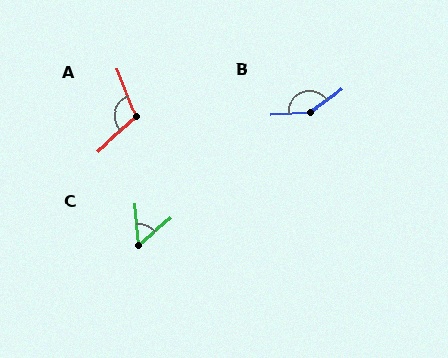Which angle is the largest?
B, at approximately 146 degrees.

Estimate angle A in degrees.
Approximately 110 degrees.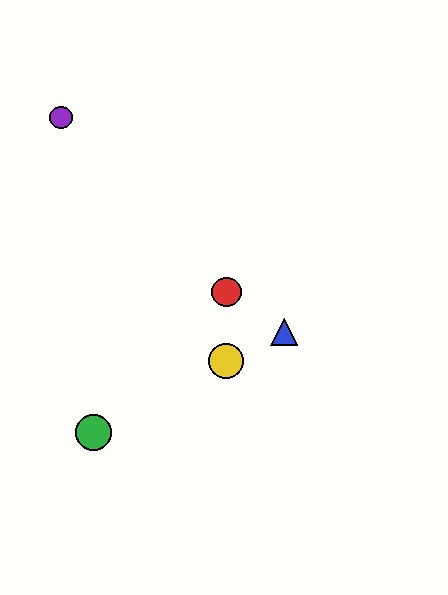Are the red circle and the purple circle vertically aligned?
No, the red circle is at x≈226 and the purple circle is at x≈61.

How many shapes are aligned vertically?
2 shapes (the red circle, the yellow circle) are aligned vertically.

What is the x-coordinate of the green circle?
The green circle is at x≈93.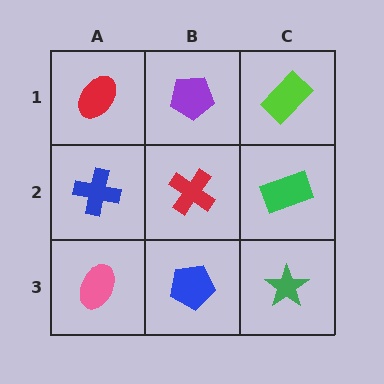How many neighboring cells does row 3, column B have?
3.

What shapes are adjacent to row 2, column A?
A red ellipse (row 1, column A), a pink ellipse (row 3, column A), a red cross (row 2, column B).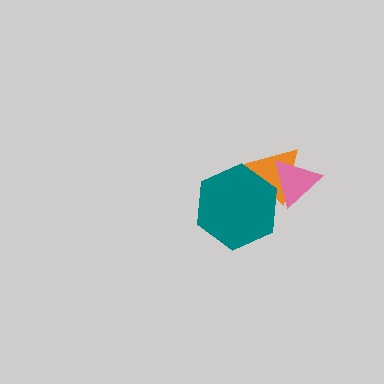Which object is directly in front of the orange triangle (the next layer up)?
The pink triangle is directly in front of the orange triangle.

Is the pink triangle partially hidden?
Yes, it is partially covered by another shape.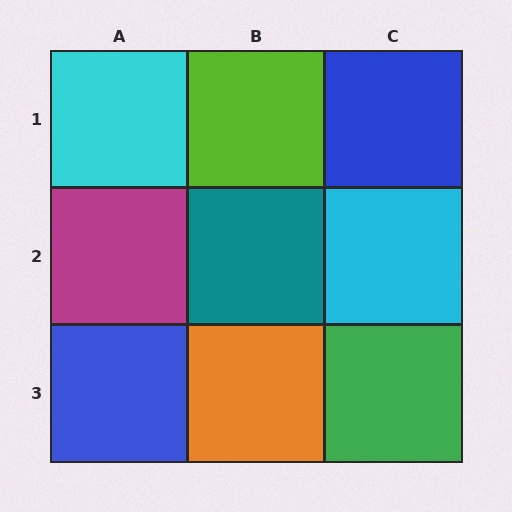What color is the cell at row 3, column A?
Blue.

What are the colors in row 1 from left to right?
Cyan, lime, blue.